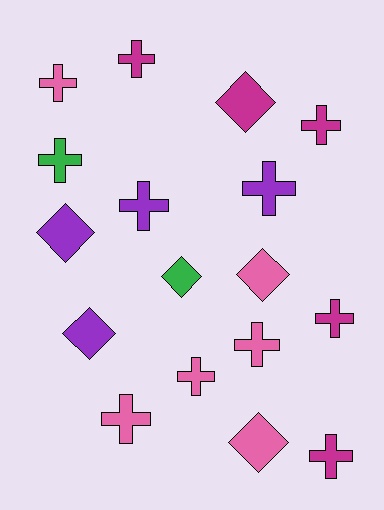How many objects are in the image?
There are 17 objects.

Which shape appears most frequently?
Cross, with 11 objects.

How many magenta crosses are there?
There are 4 magenta crosses.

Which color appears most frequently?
Pink, with 6 objects.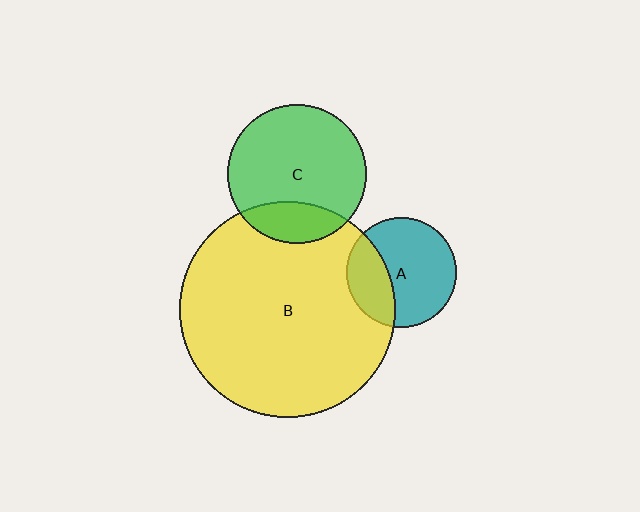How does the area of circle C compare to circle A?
Approximately 1.6 times.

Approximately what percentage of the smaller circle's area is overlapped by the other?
Approximately 20%.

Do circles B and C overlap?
Yes.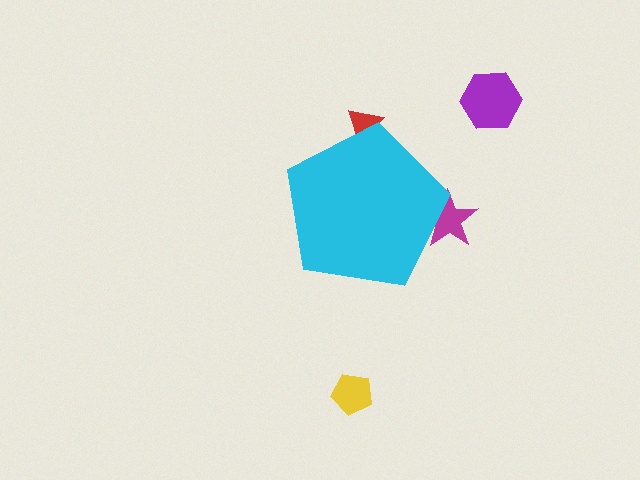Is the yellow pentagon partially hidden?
No, the yellow pentagon is fully visible.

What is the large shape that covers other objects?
A cyan pentagon.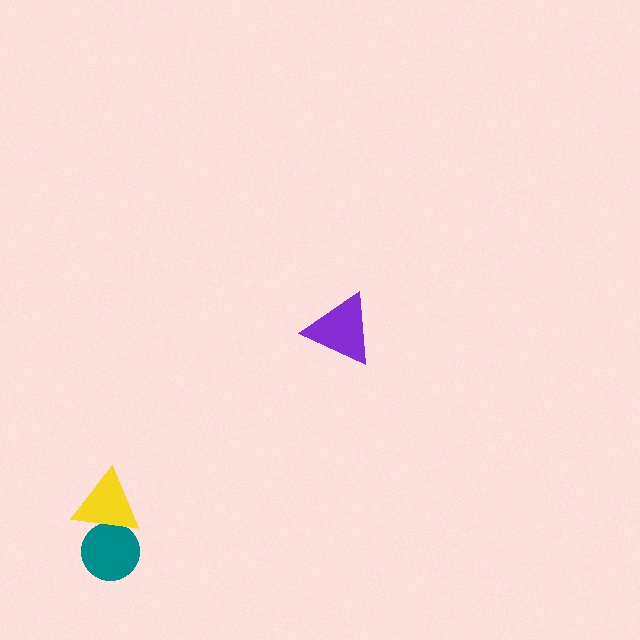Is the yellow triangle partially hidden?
No, no other shape covers it.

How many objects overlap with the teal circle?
1 object overlaps with the teal circle.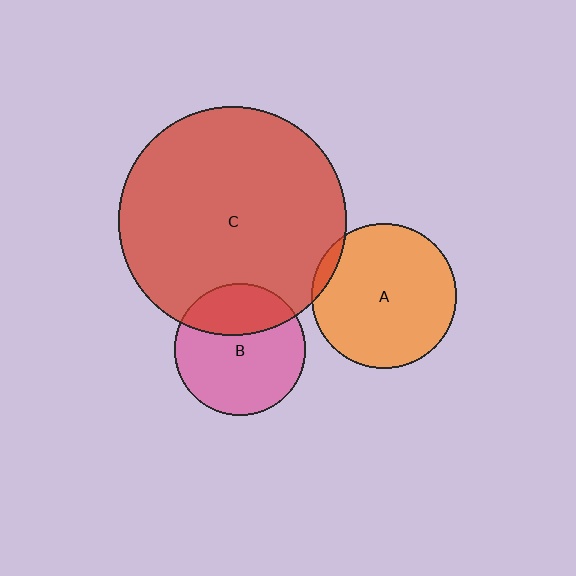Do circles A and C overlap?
Yes.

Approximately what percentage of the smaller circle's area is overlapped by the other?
Approximately 5%.